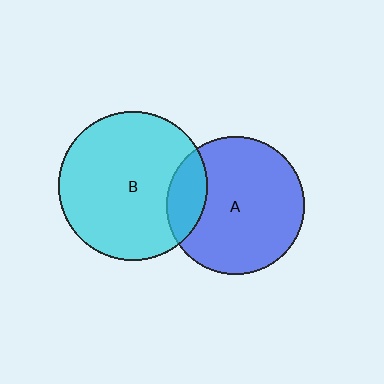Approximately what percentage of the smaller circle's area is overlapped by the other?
Approximately 20%.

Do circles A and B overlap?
Yes.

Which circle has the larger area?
Circle B (cyan).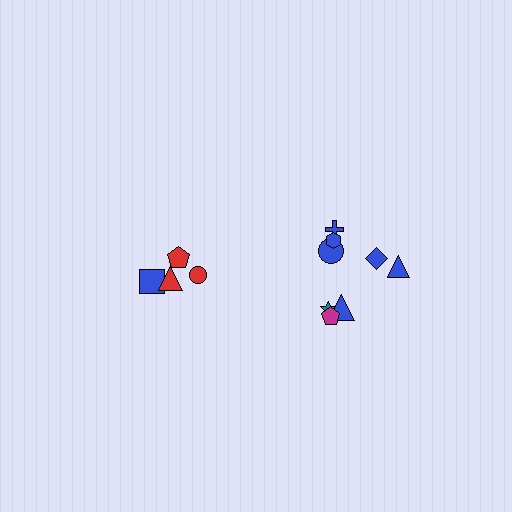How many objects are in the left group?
There are 4 objects.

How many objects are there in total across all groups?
There are 12 objects.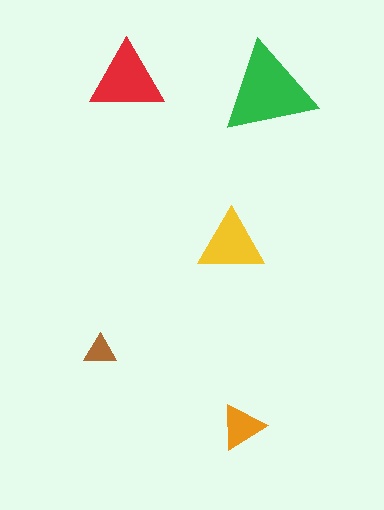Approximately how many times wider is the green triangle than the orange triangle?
About 2 times wider.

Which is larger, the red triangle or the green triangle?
The green one.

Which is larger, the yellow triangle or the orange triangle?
The yellow one.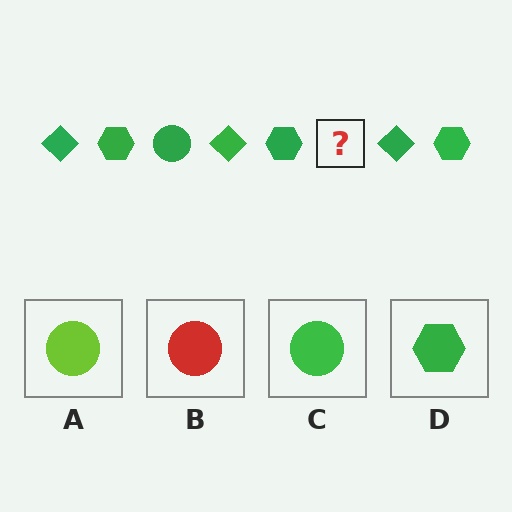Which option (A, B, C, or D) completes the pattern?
C.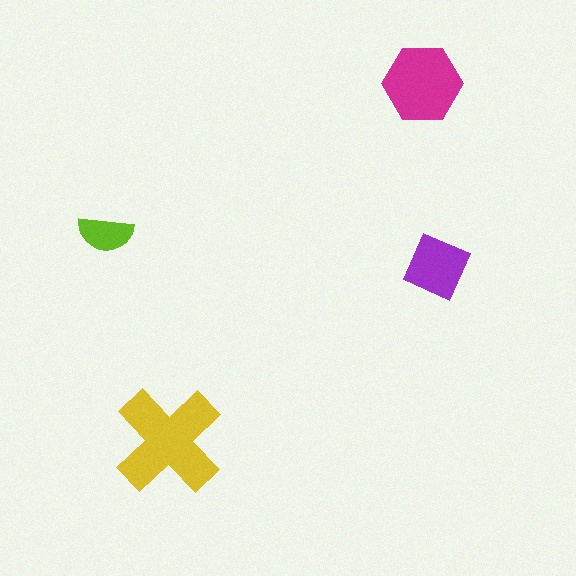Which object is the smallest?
The lime semicircle.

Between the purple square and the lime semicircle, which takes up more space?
The purple square.